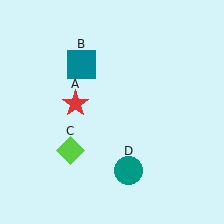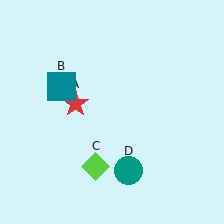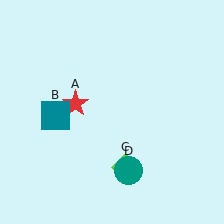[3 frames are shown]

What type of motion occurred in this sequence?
The teal square (object B), lime diamond (object C) rotated counterclockwise around the center of the scene.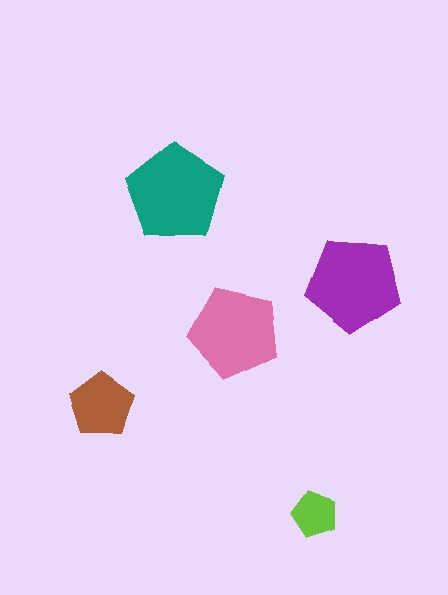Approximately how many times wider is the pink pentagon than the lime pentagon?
About 2 times wider.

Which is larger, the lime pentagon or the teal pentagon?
The teal one.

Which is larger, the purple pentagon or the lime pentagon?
The purple one.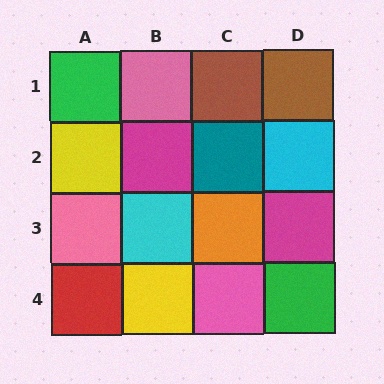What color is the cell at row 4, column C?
Pink.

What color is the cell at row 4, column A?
Red.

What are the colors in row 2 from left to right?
Yellow, magenta, teal, cyan.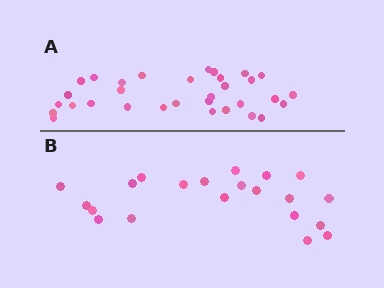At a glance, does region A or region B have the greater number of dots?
Region A (the top region) has more dots.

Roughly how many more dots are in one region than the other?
Region A has roughly 12 or so more dots than region B.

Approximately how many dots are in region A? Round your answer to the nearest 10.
About 30 dots. (The exact count is 32, which rounds to 30.)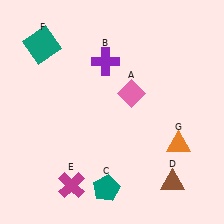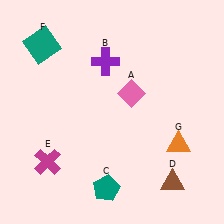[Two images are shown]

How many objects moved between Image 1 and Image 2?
1 object moved between the two images.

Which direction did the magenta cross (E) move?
The magenta cross (E) moved left.